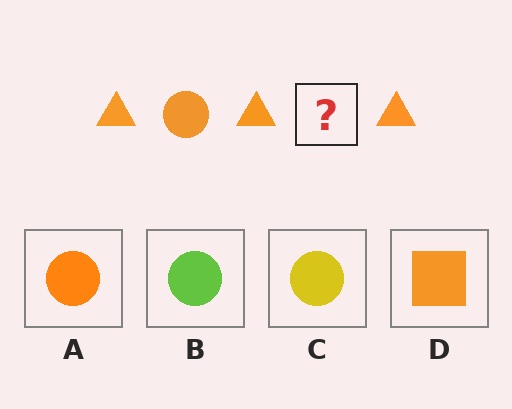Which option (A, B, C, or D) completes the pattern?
A.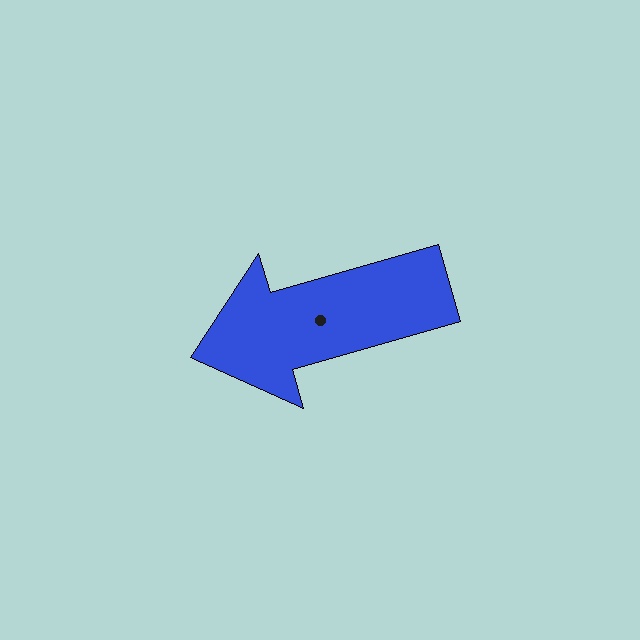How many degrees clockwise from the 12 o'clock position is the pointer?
Approximately 254 degrees.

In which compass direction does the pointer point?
West.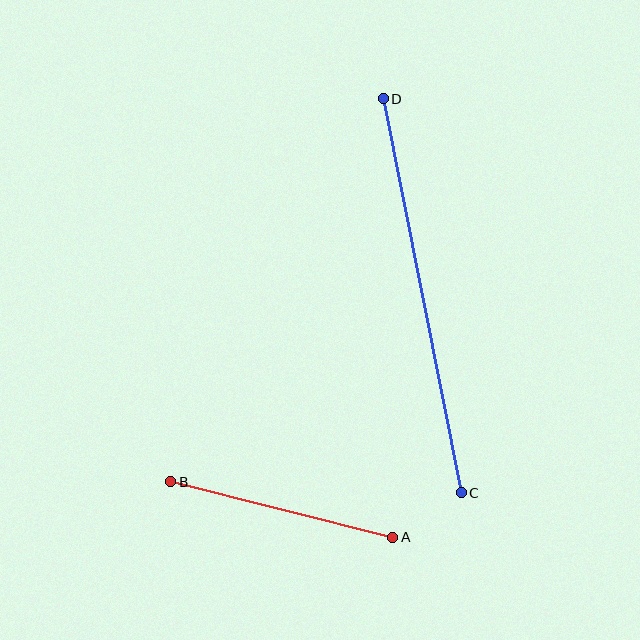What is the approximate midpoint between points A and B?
The midpoint is at approximately (282, 510) pixels.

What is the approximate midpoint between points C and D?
The midpoint is at approximately (422, 296) pixels.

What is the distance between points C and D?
The distance is approximately 402 pixels.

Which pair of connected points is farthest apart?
Points C and D are farthest apart.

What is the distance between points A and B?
The distance is approximately 229 pixels.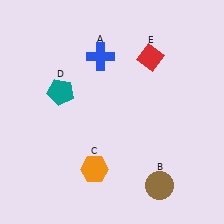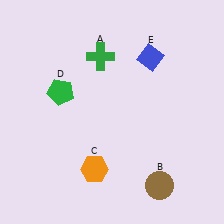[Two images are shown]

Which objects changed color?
A changed from blue to green. D changed from teal to green. E changed from red to blue.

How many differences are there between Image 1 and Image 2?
There are 3 differences between the two images.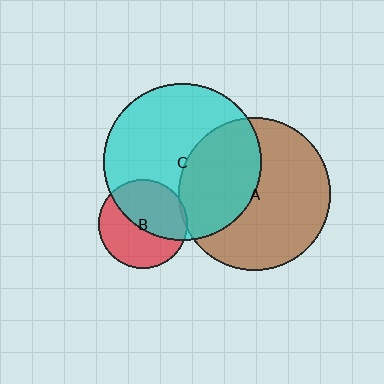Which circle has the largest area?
Circle C (cyan).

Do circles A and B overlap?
Yes.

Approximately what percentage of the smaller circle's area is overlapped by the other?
Approximately 5%.